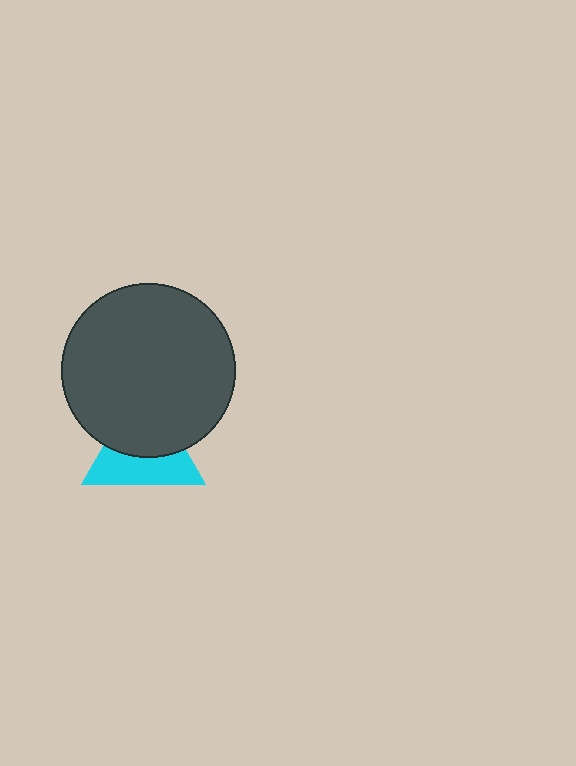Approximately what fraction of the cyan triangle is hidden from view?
Roughly 51% of the cyan triangle is hidden behind the dark gray circle.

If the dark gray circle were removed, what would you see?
You would see the complete cyan triangle.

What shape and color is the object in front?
The object in front is a dark gray circle.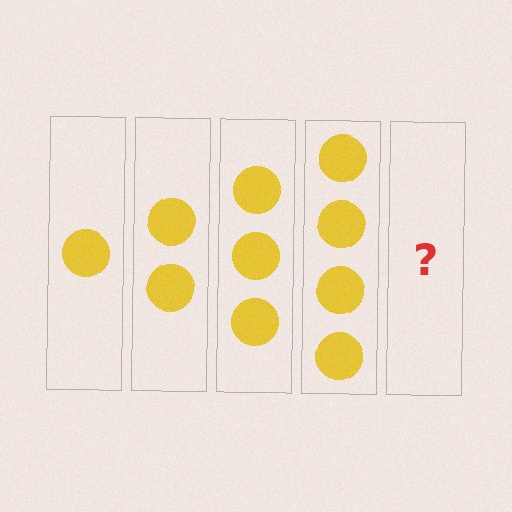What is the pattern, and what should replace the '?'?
The pattern is that each step adds one more circle. The '?' should be 5 circles.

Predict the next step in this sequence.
The next step is 5 circles.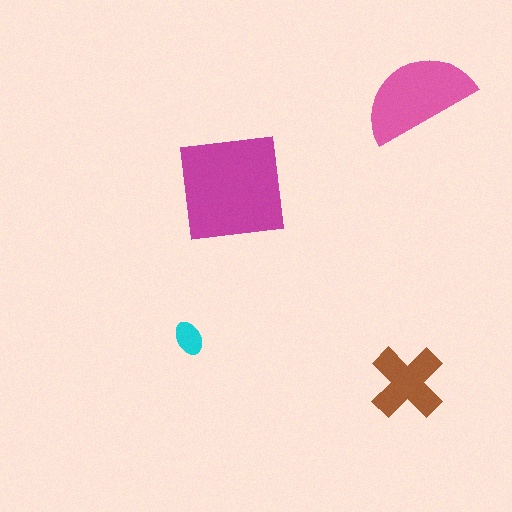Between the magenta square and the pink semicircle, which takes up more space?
The magenta square.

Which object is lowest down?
The brown cross is bottommost.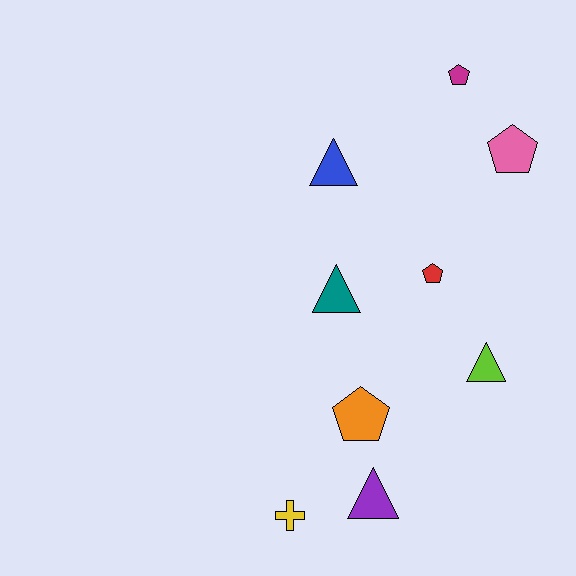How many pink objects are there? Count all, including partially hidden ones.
There is 1 pink object.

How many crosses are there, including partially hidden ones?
There is 1 cross.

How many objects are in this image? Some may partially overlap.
There are 9 objects.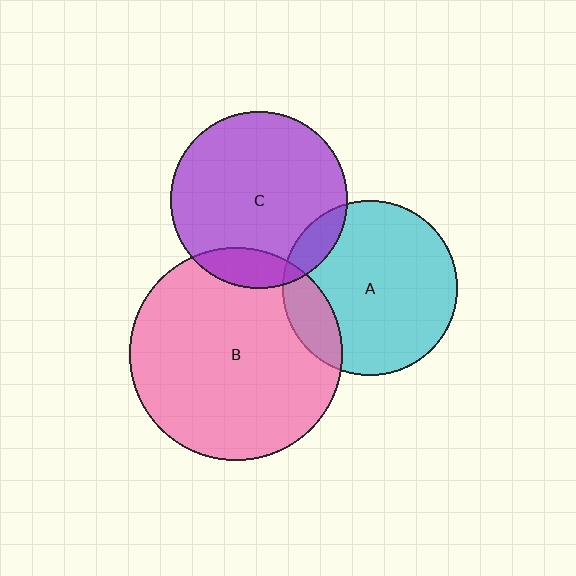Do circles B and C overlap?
Yes.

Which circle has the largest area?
Circle B (pink).